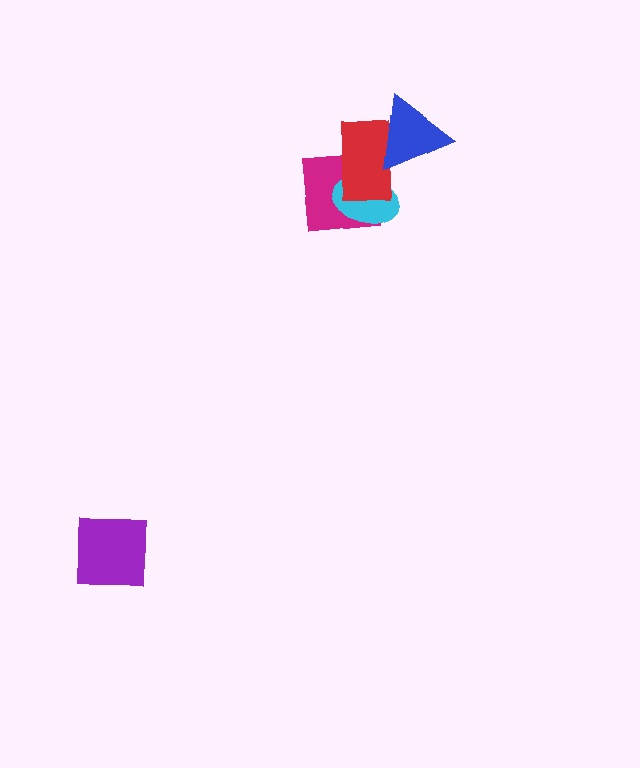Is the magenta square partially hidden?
Yes, it is partially covered by another shape.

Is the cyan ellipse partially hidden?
Yes, it is partially covered by another shape.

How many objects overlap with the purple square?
0 objects overlap with the purple square.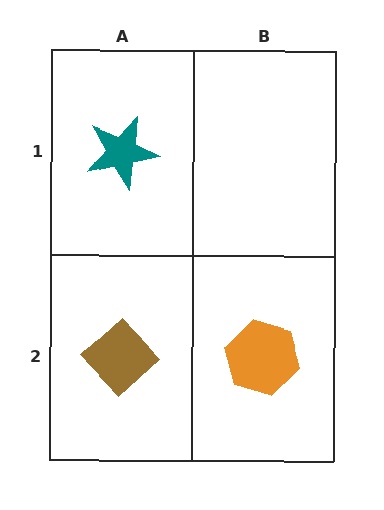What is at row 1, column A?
A teal star.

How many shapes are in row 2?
2 shapes.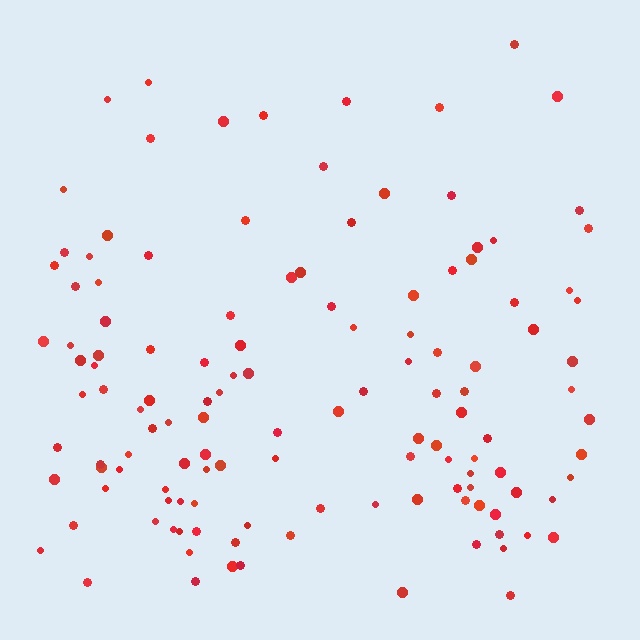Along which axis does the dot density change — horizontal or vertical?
Vertical.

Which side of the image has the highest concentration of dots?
The bottom.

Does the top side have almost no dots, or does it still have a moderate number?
Still a moderate number, just noticeably fewer than the bottom.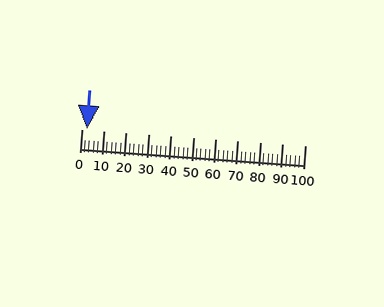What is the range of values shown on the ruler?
The ruler shows values from 0 to 100.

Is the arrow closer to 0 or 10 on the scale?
The arrow is closer to 0.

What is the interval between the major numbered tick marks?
The major tick marks are spaced 10 units apart.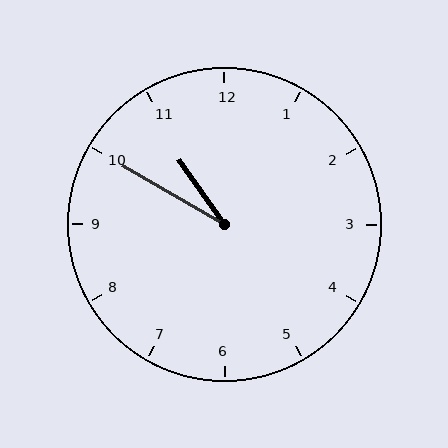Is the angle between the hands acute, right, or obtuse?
It is acute.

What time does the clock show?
10:50.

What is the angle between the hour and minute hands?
Approximately 25 degrees.